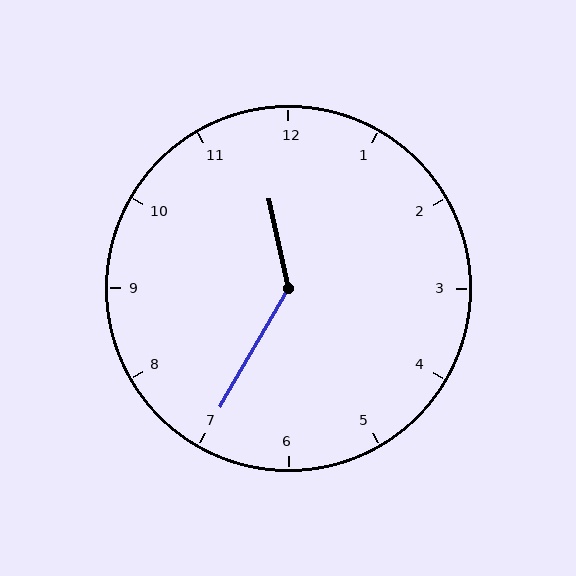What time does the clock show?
11:35.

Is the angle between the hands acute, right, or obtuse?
It is obtuse.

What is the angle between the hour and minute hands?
Approximately 138 degrees.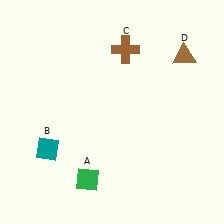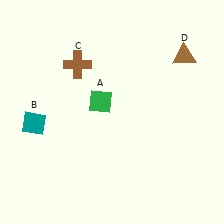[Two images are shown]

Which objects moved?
The objects that moved are: the green diamond (A), the teal diamond (B), the brown cross (C).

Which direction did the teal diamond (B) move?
The teal diamond (B) moved up.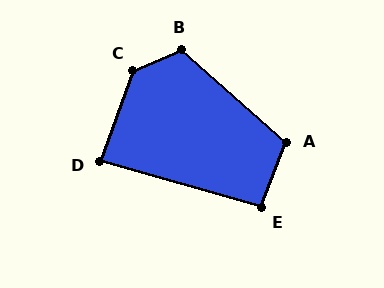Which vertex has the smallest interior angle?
D, at approximately 86 degrees.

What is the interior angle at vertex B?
Approximately 116 degrees (obtuse).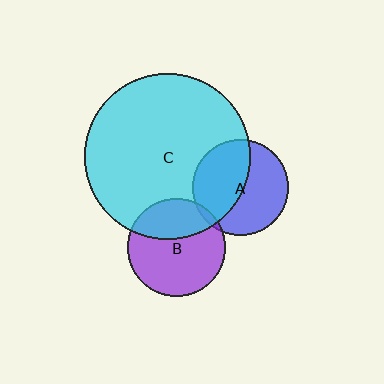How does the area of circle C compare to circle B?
Approximately 2.9 times.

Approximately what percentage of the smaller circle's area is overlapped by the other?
Approximately 50%.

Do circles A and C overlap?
Yes.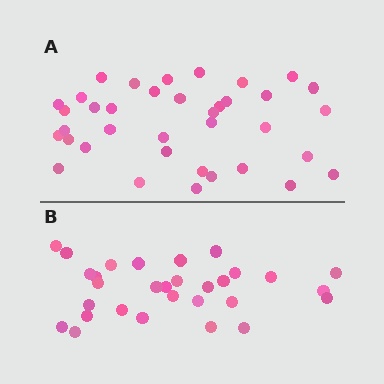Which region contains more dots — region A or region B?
Region A (the top region) has more dots.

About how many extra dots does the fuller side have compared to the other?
Region A has roughly 8 or so more dots than region B.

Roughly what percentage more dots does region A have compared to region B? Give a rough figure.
About 25% more.